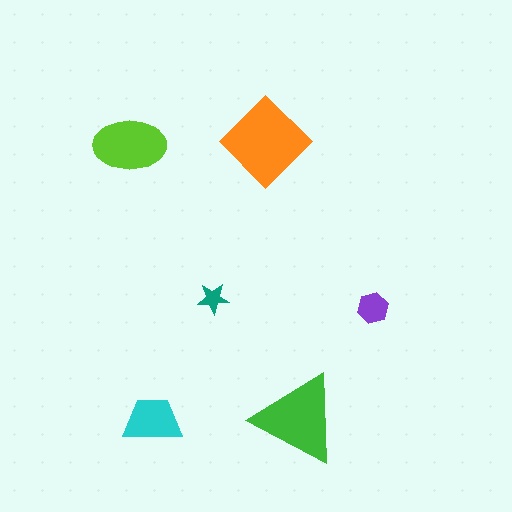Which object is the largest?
The orange diamond.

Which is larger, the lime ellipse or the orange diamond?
The orange diamond.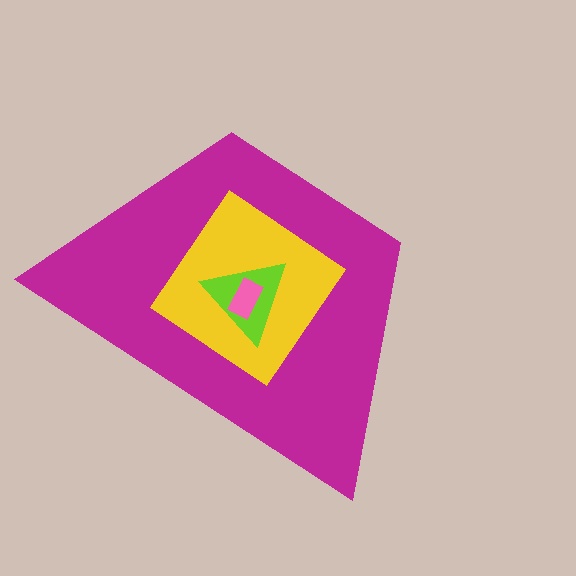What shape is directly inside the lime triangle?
The pink rectangle.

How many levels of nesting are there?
4.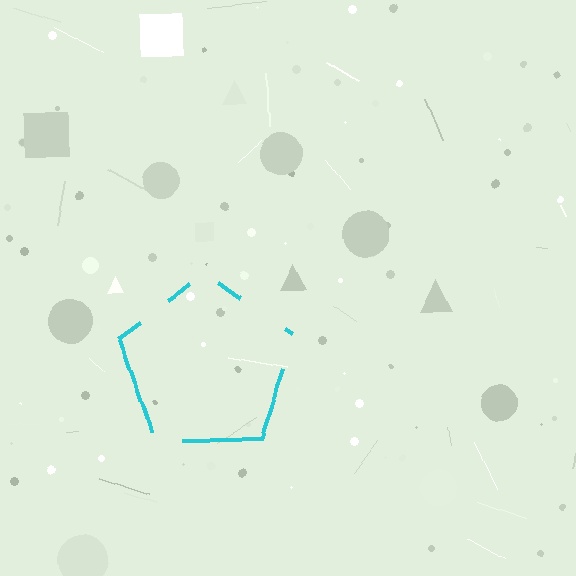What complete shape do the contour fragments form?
The contour fragments form a pentagon.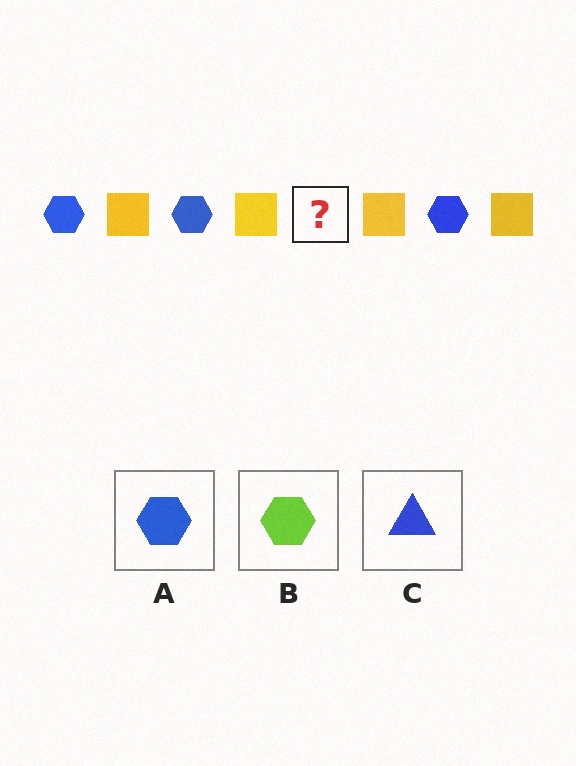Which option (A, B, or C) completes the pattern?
A.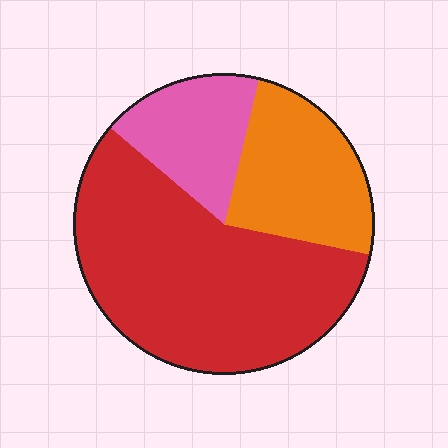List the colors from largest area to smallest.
From largest to smallest: red, orange, pink.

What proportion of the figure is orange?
Orange takes up less than a quarter of the figure.